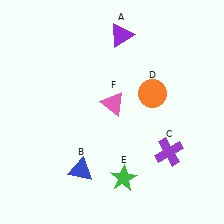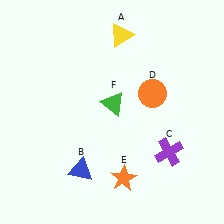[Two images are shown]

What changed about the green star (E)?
In Image 1, E is green. In Image 2, it changed to orange.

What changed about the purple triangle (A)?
In Image 1, A is purple. In Image 2, it changed to yellow.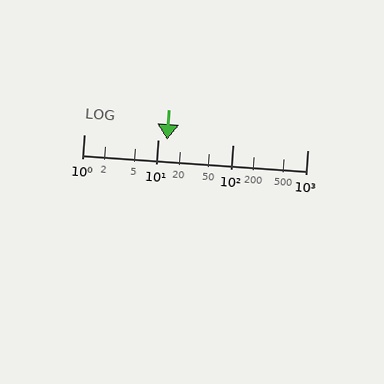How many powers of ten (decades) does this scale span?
The scale spans 3 decades, from 1 to 1000.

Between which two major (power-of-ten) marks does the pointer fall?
The pointer is between 10 and 100.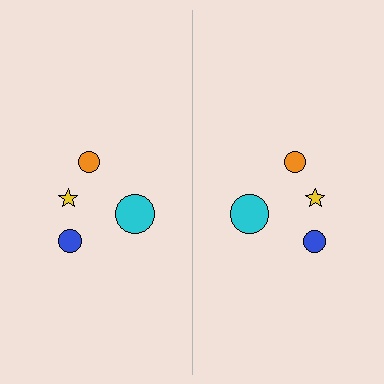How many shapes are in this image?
There are 8 shapes in this image.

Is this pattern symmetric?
Yes, this pattern has bilateral (reflection) symmetry.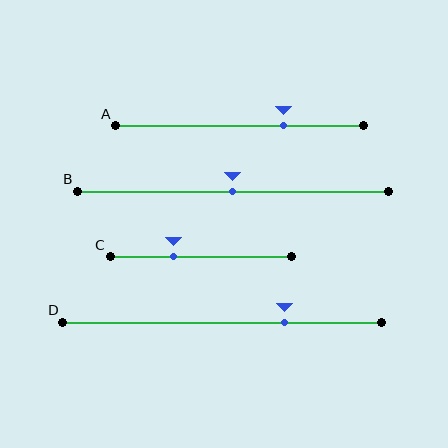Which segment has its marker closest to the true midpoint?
Segment B has its marker closest to the true midpoint.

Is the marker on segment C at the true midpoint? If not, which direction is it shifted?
No, the marker on segment C is shifted to the left by about 15% of the segment length.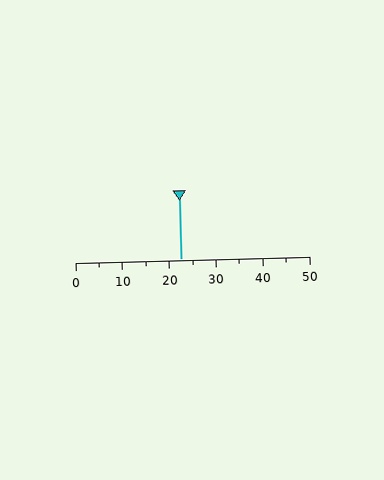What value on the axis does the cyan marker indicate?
The marker indicates approximately 22.5.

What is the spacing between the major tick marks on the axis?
The major ticks are spaced 10 apart.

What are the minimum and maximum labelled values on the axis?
The axis runs from 0 to 50.